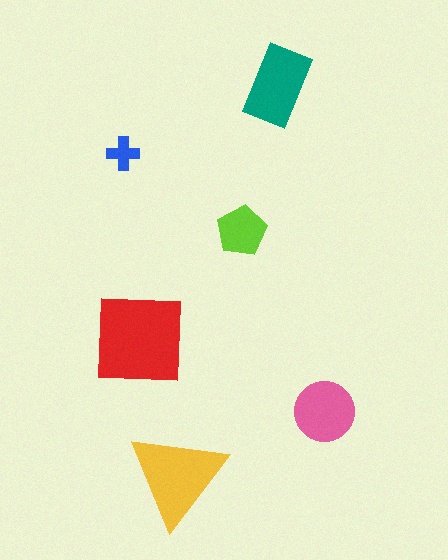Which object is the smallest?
The blue cross.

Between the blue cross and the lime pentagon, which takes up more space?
The lime pentagon.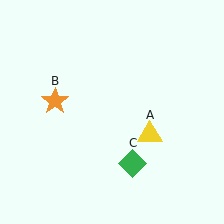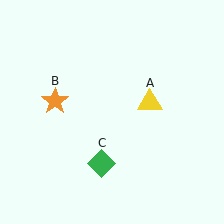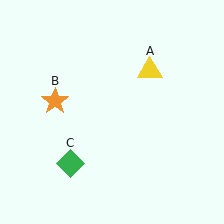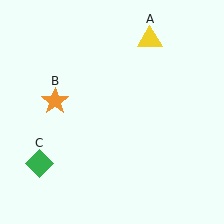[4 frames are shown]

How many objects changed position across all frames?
2 objects changed position: yellow triangle (object A), green diamond (object C).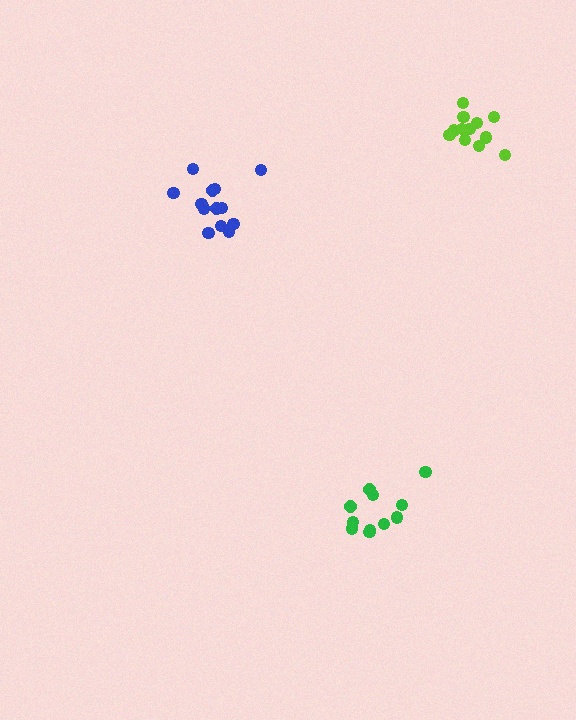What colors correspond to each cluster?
The clusters are colored: green, blue, lime.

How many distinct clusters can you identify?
There are 3 distinct clusters.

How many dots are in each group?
Group 1: 11 dots, Group 2: 14 dots, Group 3: 12 dots (37 total).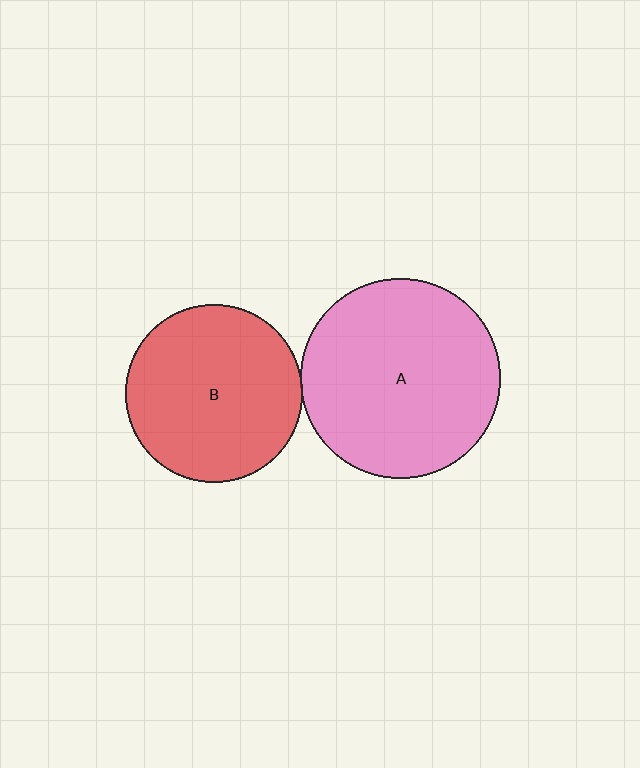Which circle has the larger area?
Circle A (pink).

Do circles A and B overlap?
Yes.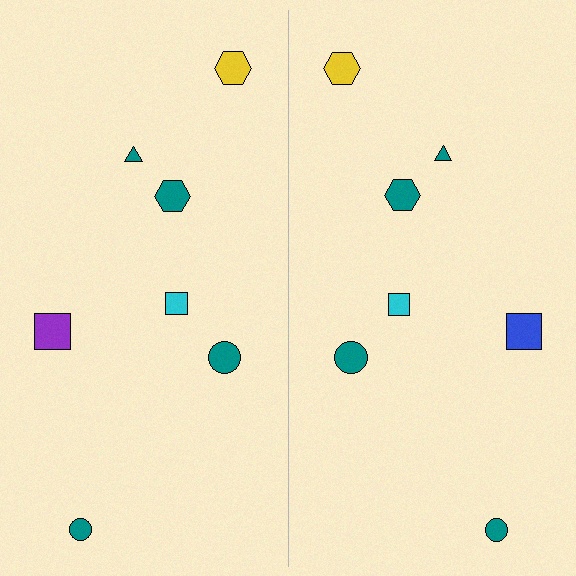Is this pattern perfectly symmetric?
No, the pattern is not perfectly symmetric. The blue square on the right side breaks the symmetry — its mirror counterpart is purple.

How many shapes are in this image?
There are 14 shapes in this image.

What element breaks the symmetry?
The blue square on the right side breaks the symmetry — its mirror counterpart is purple.